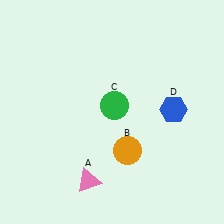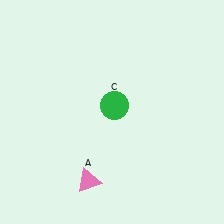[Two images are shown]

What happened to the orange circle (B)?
The orange circle (B) was removed in Image 2. It was in the bottom-right area of Image 1.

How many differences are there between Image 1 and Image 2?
There are 2 differences between the two images.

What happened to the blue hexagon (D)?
The blue hexagon (D) was removed in Image 2. It was in the top-right area of Image 1.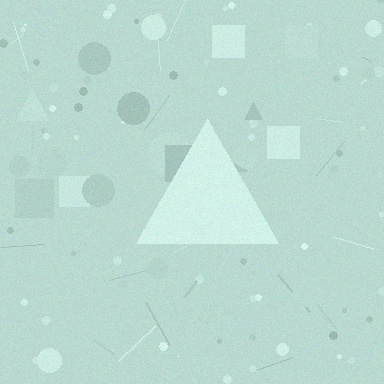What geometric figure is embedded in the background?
A triangle is embedded in the background.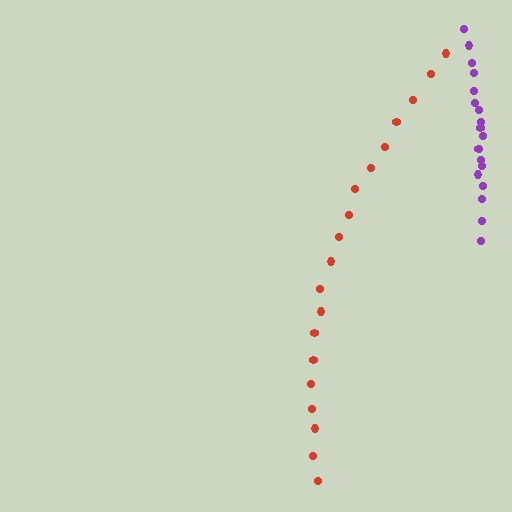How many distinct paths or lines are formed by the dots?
There are 2 distinct paths.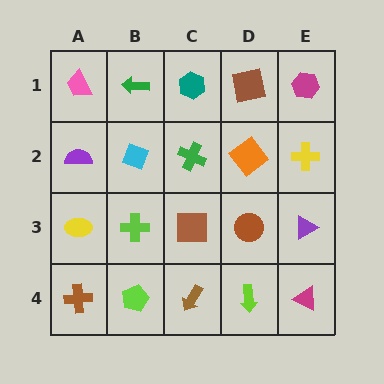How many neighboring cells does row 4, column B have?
3.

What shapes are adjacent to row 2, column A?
A pink trapezoid (row 1, column A), a yellow ellipse (row 3, column A), a cyan diamond (row 2, column B).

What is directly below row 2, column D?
A brown circle.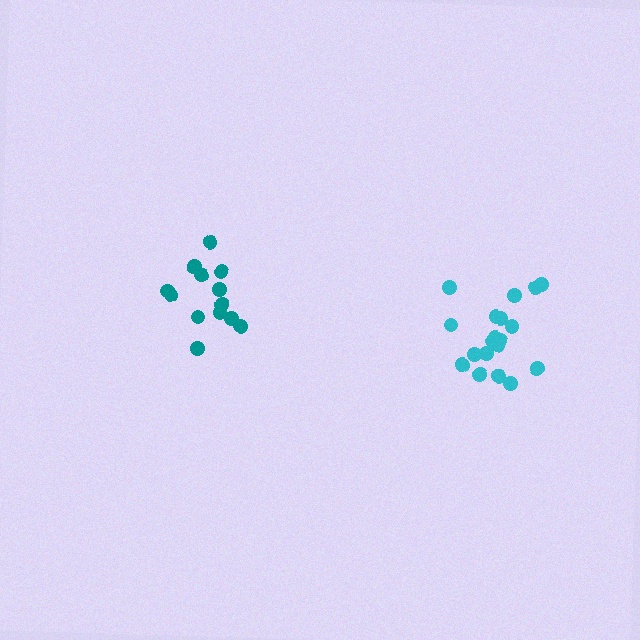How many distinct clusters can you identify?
There are 2 distinct clusters.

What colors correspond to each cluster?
The clusters are colored: teal, cyan.